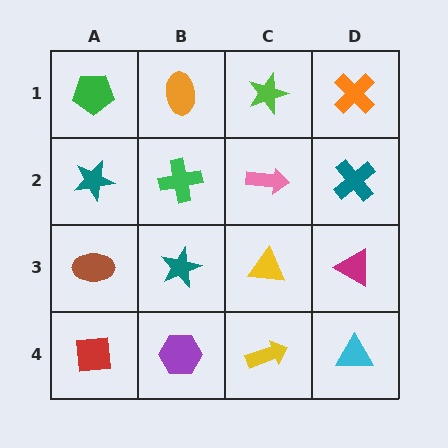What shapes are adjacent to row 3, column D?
A teal cross (row 2, column D), a cyan triangle (row 4, column D), a yellow triangle (row 3, column C).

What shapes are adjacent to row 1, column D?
A teal cross (row 2, column D), a lime star (row 1, column C).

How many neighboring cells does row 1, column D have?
2.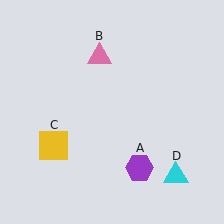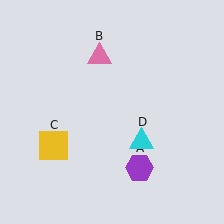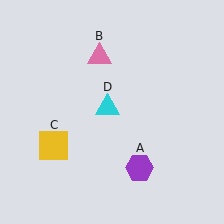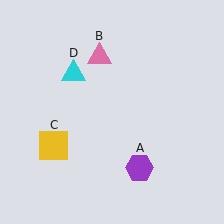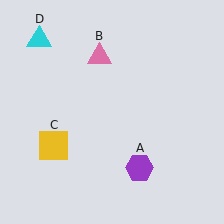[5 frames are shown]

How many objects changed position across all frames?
1 object changed position: cyan triangle (object D).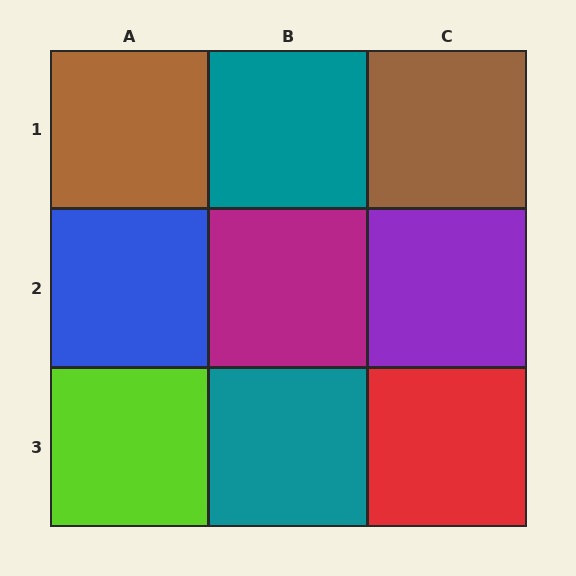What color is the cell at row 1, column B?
Teal.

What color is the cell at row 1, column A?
Brown.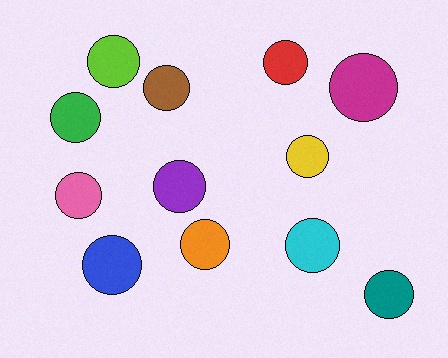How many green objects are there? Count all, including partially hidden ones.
There is 1 green object.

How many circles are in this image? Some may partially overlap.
There are 12 circles.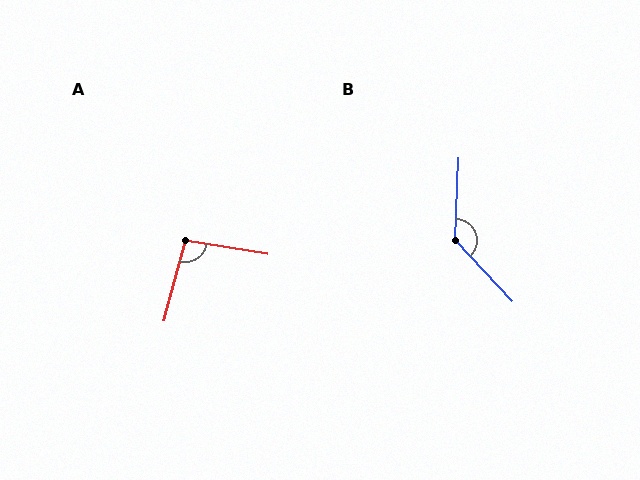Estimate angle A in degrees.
Approximately 96 degrees.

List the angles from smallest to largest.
A (96°), B (135°).